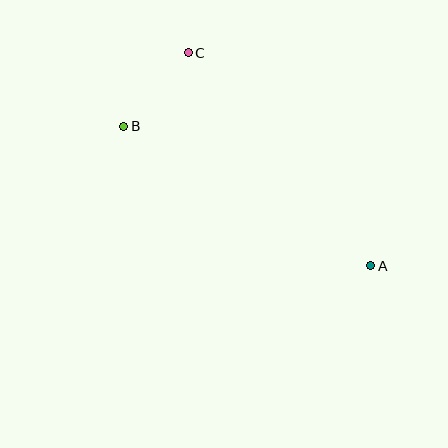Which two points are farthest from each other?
Points A and B are farthest from each other.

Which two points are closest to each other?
Points B and C are closest to each other.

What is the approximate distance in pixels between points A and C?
The distance between A and C is approximately 280 pixels.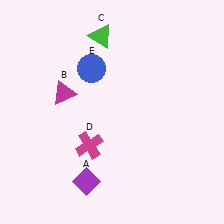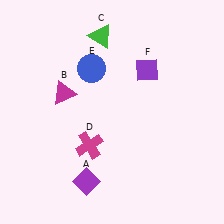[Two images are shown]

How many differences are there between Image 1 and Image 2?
There is 1 difference between the two images.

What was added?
A purple diamond (F) was added in Image 2.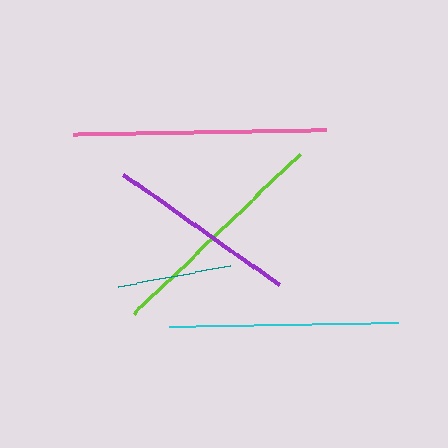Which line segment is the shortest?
The teal line is the shortest at approximately 114 pixels.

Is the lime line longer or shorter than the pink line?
The pink line is longer than the lime line.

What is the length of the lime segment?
The lime segment is approximately 231 pixels long.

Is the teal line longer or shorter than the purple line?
The purple line is longer than the teal line.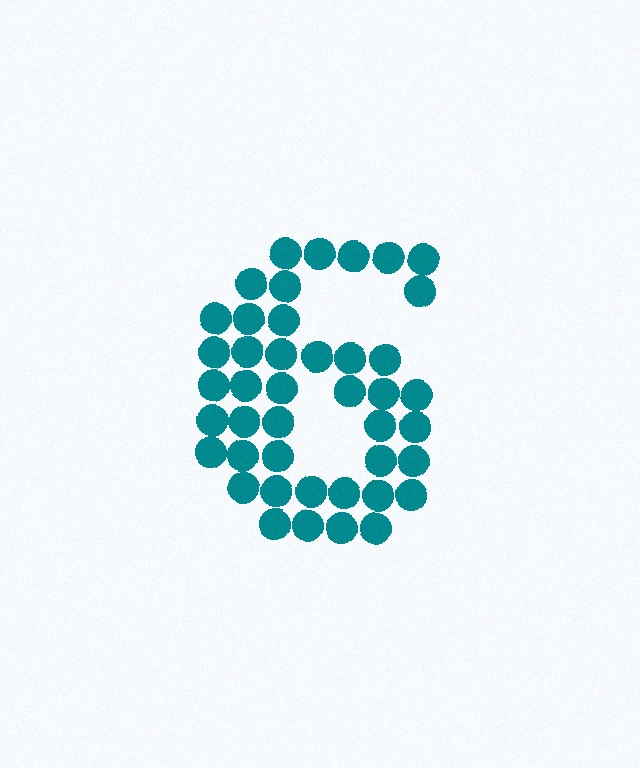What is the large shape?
The large shape is the digit 6.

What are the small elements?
The small elements are circles.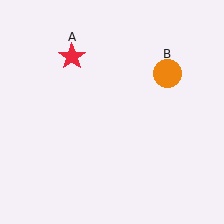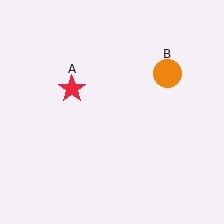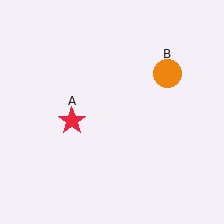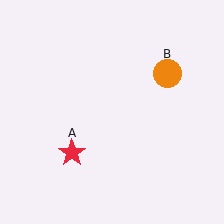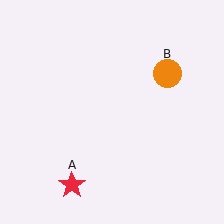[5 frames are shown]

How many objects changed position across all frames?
1 object changed position: red star (object A).